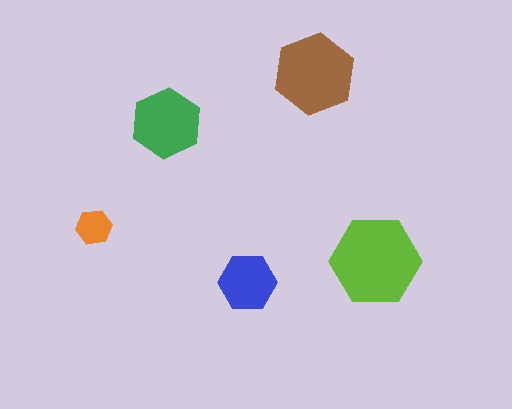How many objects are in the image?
There are 5 objects in the image.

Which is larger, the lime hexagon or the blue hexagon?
The lime one.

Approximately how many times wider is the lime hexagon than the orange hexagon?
About 2.5 times wider.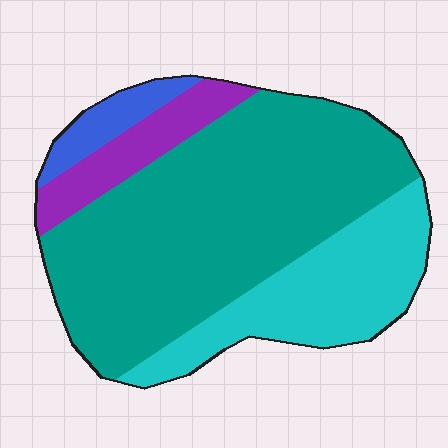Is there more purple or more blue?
Purple.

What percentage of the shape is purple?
Purple takes up less than a quarter of the shape.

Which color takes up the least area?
Blue, at roughly 5%.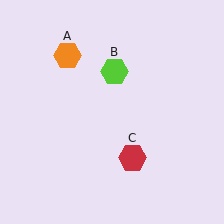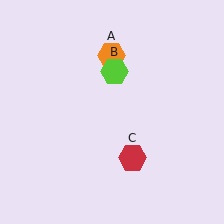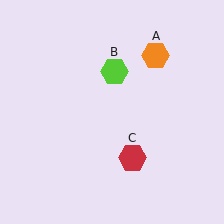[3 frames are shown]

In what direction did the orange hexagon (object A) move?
The orange hexagon (object A) moved right.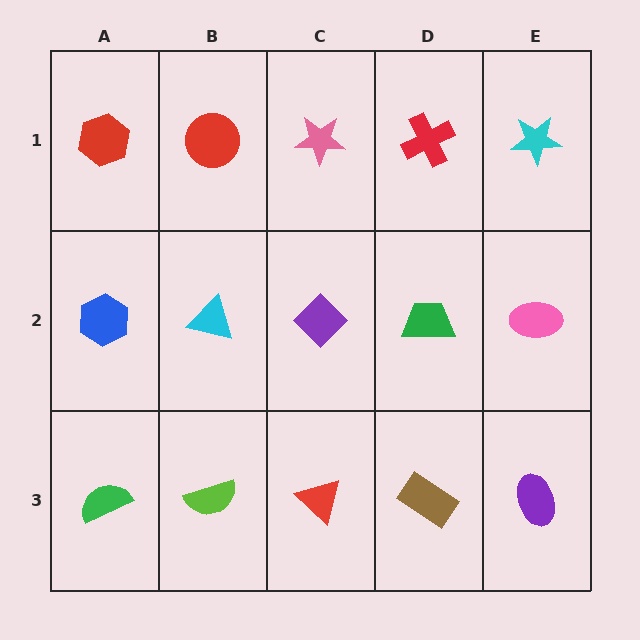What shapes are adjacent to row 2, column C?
A pink star (row 1, column C), a red triangle (row 3, column C), a cyan triangle (row 2, column B), a green trapezoid (row 2, column D).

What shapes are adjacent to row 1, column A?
A blue hexagon (row 2, column A), a red circle (row 1, column B).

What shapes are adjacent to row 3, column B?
A cyan triangle (row 2, column B), a green semicircle (row 3, column A), a red triangle (row 3, column C).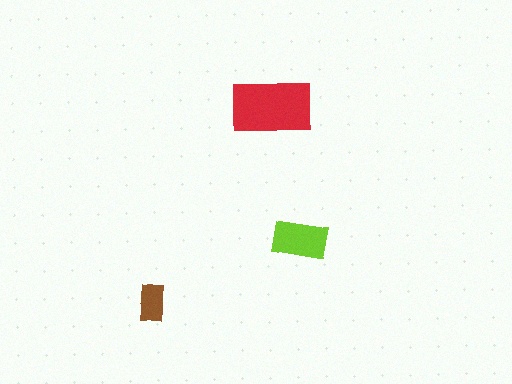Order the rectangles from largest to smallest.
the red one, the lime one, the brown one.